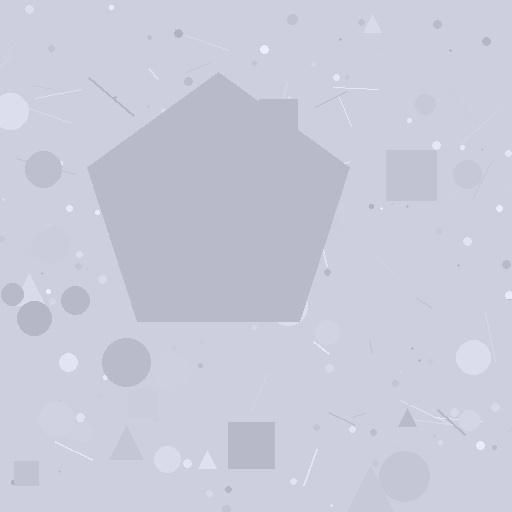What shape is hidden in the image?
A pentagon is hidden in the image.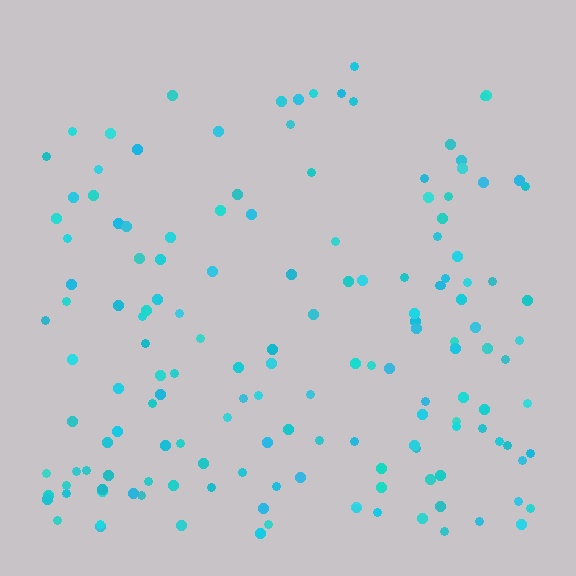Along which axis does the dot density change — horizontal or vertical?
Vertical.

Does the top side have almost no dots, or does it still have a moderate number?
Still a moderate number, just noticeably fewer than the bottom.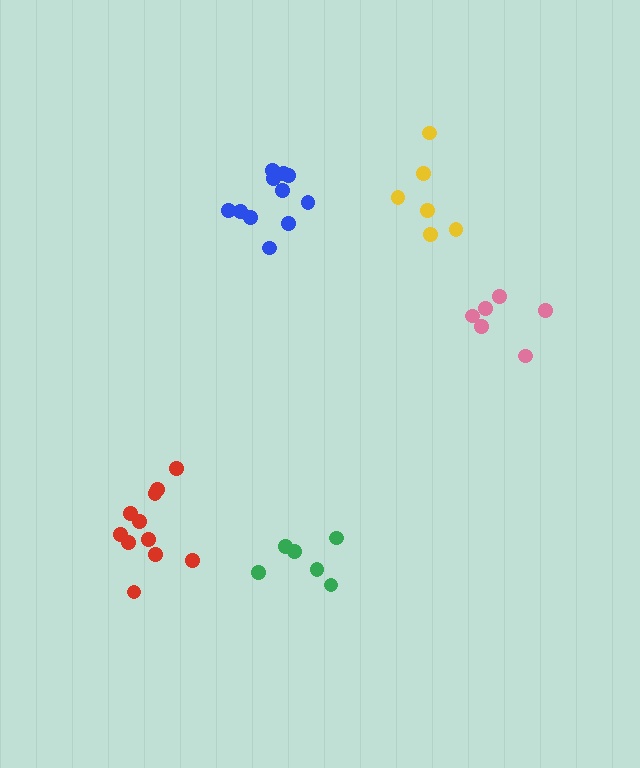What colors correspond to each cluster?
The clusters are colored: yellow, blue, green, red, pink.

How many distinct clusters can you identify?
There are 5 distinct clusters.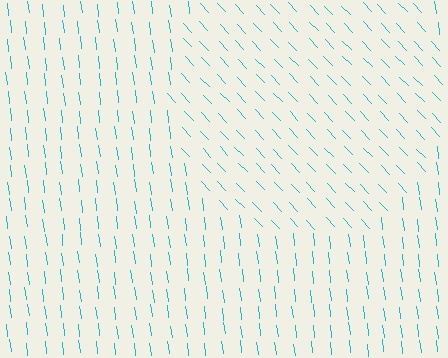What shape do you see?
I see a circle.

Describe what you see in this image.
The image is filled with small cyan line segments. A circle region in the image has lines oriented differently from the surrounding lines, creating a visible texture boundary.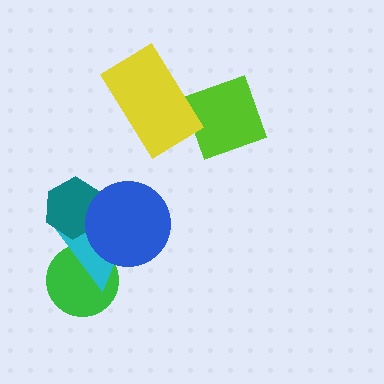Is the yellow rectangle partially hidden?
No, no other shape covers it.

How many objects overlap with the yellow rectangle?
1 object overlaps with the yellow rectangle.